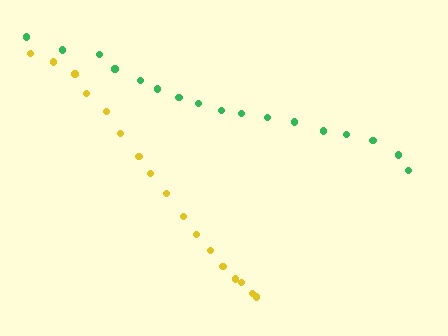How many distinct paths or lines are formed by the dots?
There are 2 distinct paths.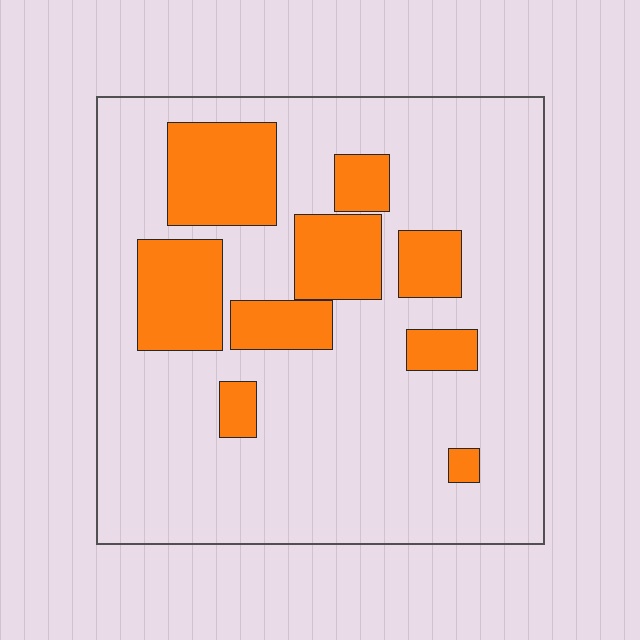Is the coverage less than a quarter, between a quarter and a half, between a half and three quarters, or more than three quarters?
Less than a quarter.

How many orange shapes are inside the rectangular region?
9.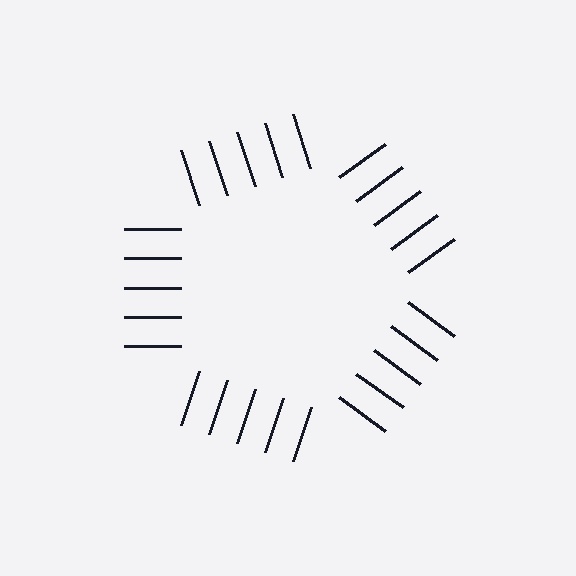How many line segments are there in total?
25 — 5 along each of the 5 edges.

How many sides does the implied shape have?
5 sides — the line-ends trace a pentagon.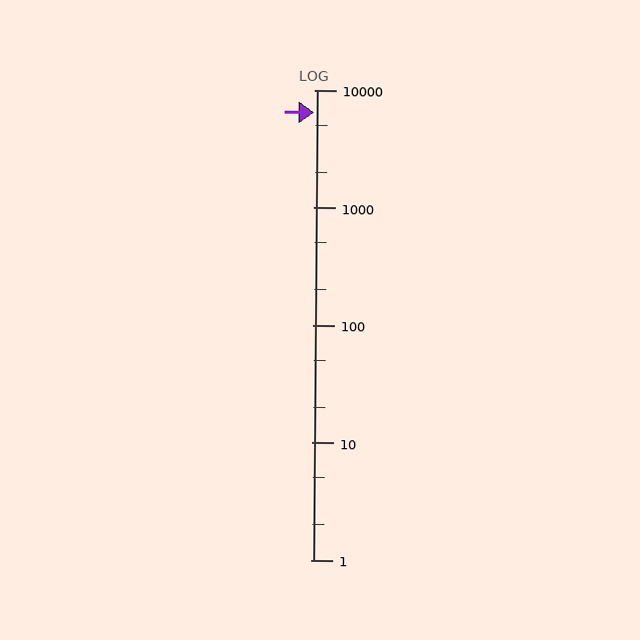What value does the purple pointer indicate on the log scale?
The pointer indicates approximately 6400.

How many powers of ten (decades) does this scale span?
The scale spans 4 decades, from 1 to 10000.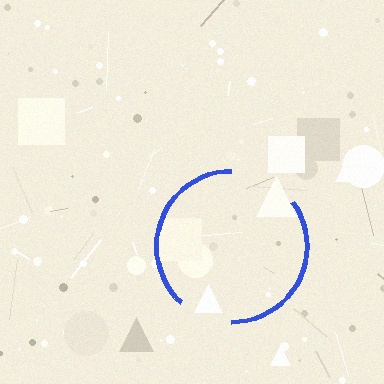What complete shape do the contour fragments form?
The contour fragments form a circle.